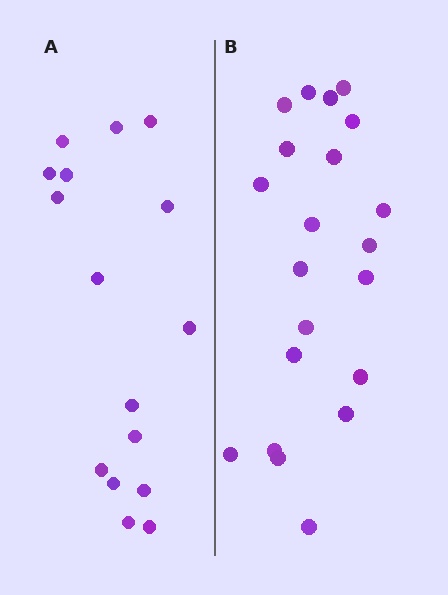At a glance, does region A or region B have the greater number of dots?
Region B (the right region) has more dots.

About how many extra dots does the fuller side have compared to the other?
Region B has about 5 more dots than region A.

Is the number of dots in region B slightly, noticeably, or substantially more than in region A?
Region B has noticeably more, but not dramatically so. The ratio is roughly 1.3 to 1.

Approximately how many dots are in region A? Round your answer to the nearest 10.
About 20 dots. (The exact count is 16, which rounds to 20.)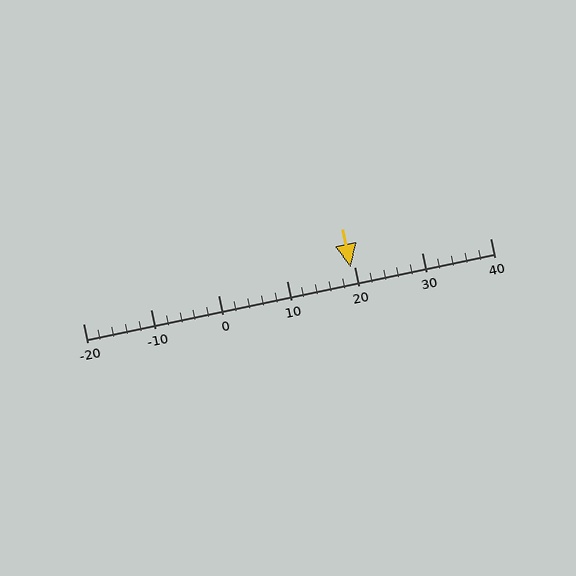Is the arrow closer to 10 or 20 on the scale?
The arrow is closer to 20.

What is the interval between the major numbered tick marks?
The major tick marks are spaced 10 units apart.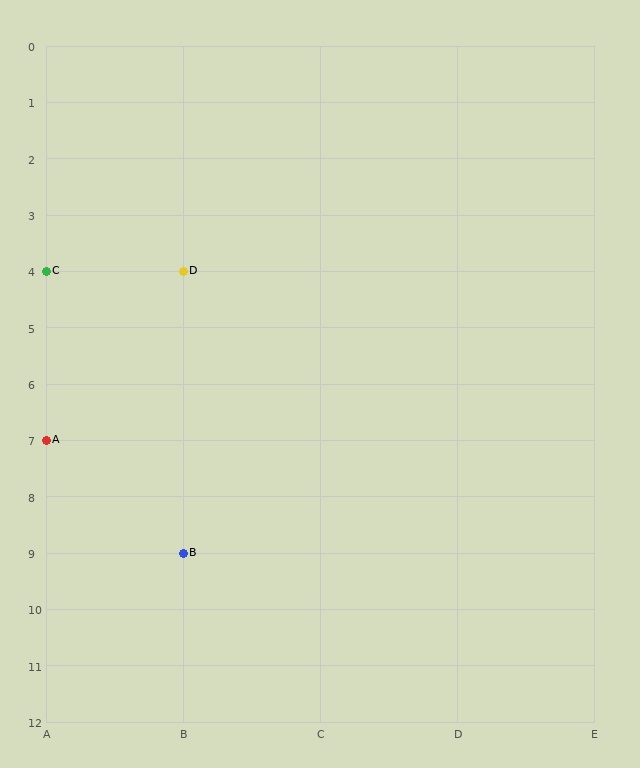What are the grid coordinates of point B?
Point B is at grid coordinates (B, 9).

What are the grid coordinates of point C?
Point C is at grid coordinates (A, 4).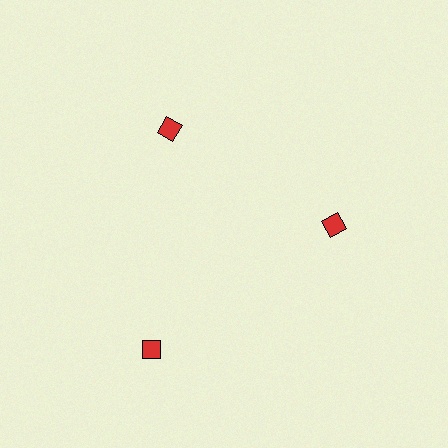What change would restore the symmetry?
The symmetry would be restored by moving it inward, back onto the ring so that all 3 diamonds sit at equal angles and equal distance from the center.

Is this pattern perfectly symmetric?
No. The 3 red diamonds are arranged in a ring, but one element near the 7 o'clock position is pushed outward from the center, breaking the 3-fold rotational symmetry.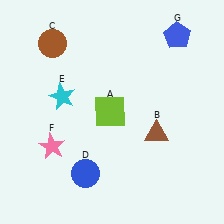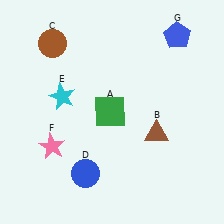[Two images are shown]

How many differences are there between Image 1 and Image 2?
There is 1 difference between the two images.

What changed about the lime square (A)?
In Image 1, A is lime. In Image 2, it changed to green.